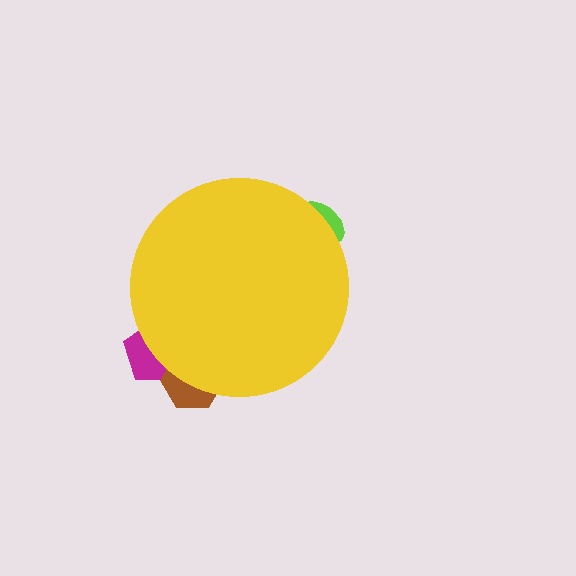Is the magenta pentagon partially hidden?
Yes, the magenta pentagon is partially hidden behind the yellow circle.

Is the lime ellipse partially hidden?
Yes, the lime ellipse is partially hidden behind the yellow circle.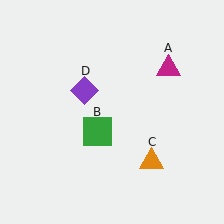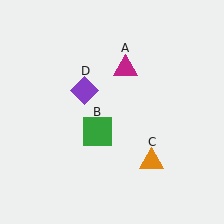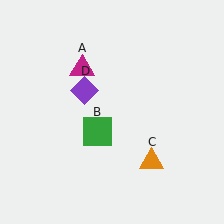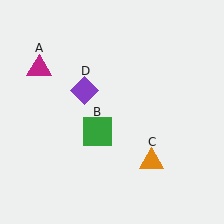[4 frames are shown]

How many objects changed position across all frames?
1 object changed position: magenta triangle (object A).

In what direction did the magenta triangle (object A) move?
The magenta triangle (object A) moved left.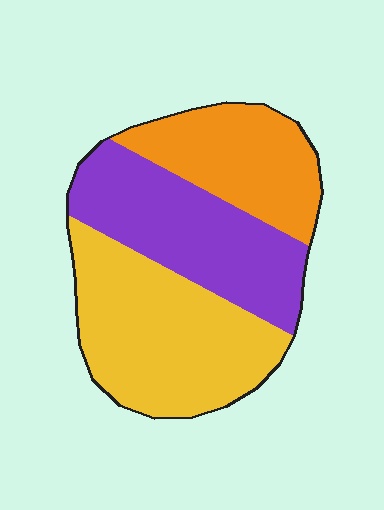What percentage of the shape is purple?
Purple takes up about one third (1/3) of the shape.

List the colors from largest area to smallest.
From largest to smallest: yellow, purple, orange.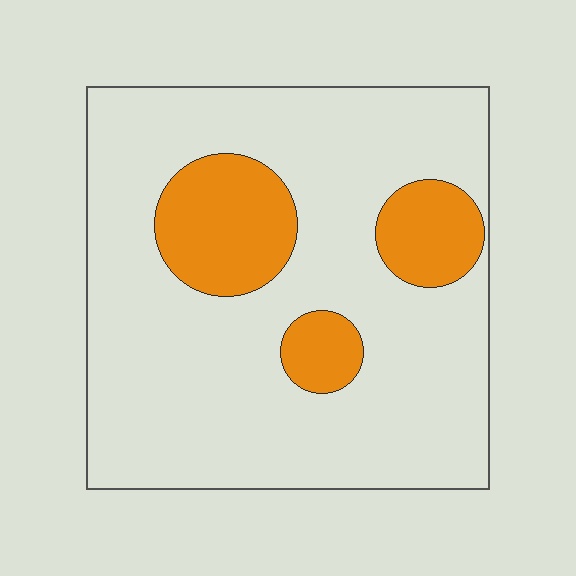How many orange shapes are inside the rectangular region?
3.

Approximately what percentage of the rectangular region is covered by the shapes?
Approximately 20%.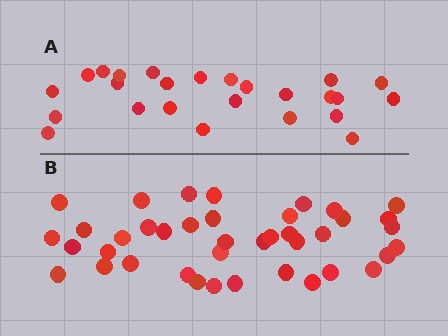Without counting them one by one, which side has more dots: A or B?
Region B (the bottom region) has more dots.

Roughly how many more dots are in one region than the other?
Region B has approximately 15 more dots than region A.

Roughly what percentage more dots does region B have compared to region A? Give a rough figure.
About 60% more.